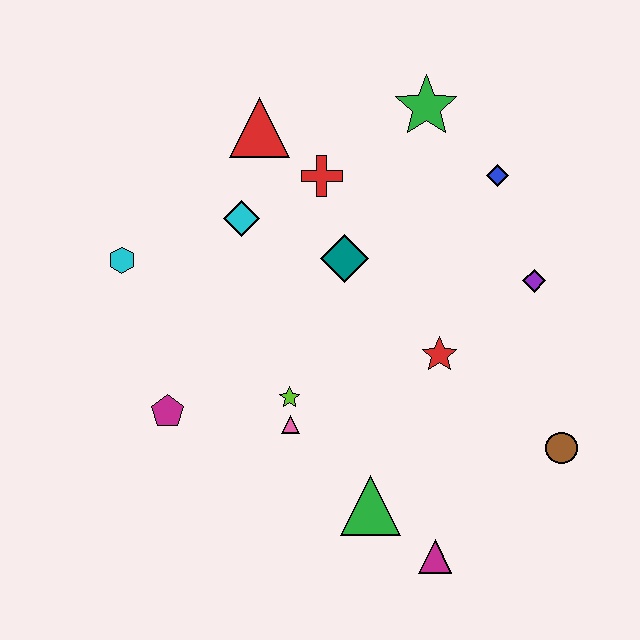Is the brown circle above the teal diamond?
No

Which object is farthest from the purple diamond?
The cyan hexagon is farthest from the purple diamond.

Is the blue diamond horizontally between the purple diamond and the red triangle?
Yes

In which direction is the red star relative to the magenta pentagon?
The red star is to the right of the magenta pentagon.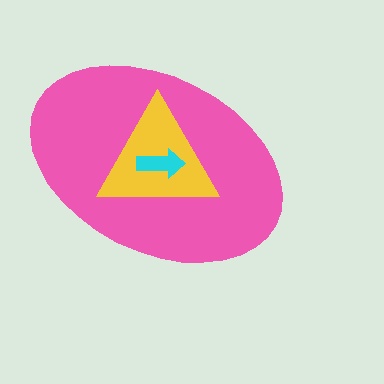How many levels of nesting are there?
3.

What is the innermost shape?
The cyan arrow.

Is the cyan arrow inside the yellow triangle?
Yes.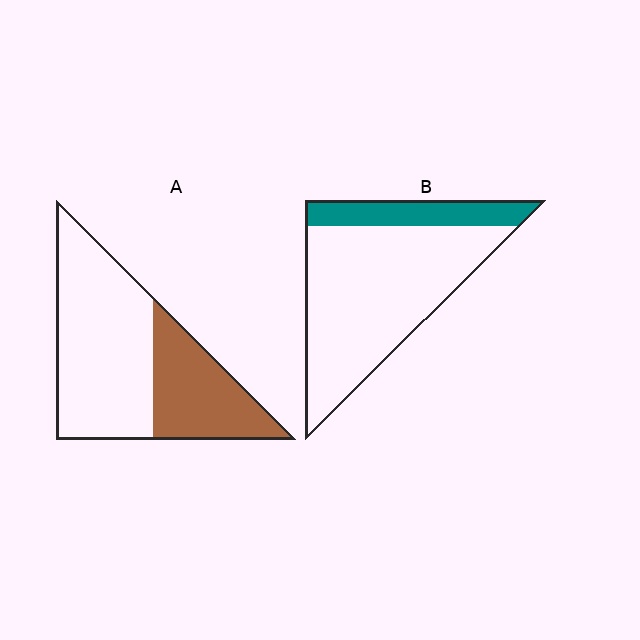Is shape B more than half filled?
No.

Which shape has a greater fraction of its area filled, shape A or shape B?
Shape A.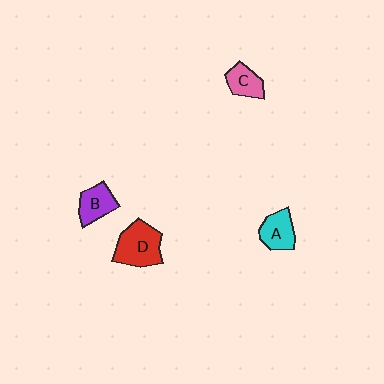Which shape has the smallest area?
Shape C (pink).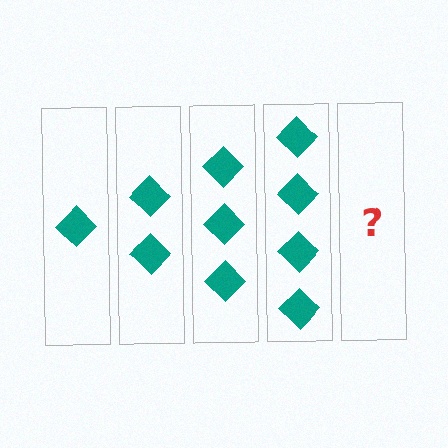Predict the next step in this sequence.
The next step is 5 diamonds.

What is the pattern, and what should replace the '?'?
The pattern is that each step adds one more diamond. The '?' should be 5 diamonds.